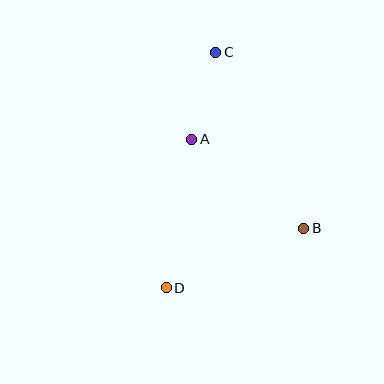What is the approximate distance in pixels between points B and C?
The distance between B and C is approximately 197 pixels.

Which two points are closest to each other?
Points A and C are closest to each other.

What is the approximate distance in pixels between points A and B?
The distance between A and B is approximately 143 pixels.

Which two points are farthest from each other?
Points C and D are farthest from each other.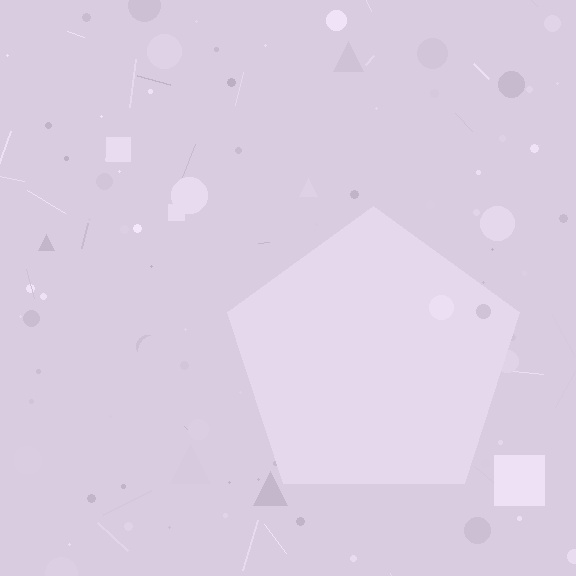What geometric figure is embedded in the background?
A pentagon is embedded in the background.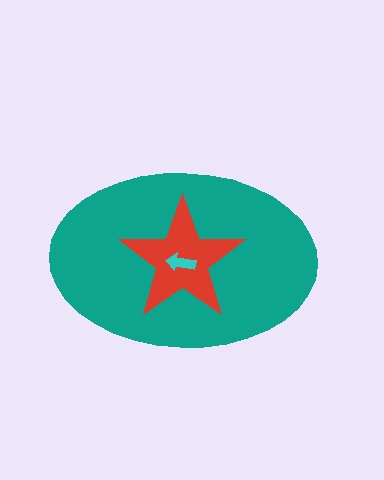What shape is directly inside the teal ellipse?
The red star.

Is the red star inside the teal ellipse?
Yes.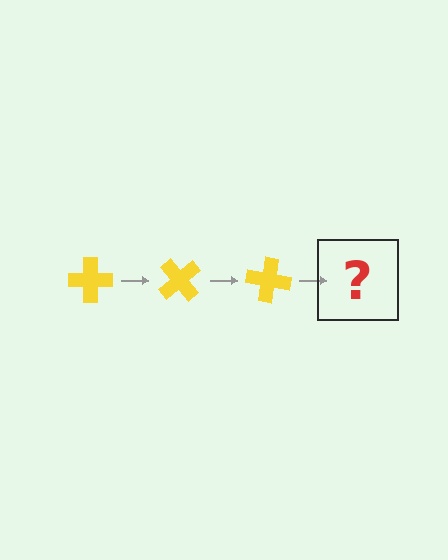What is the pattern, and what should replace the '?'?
The pattern is that the cross rotates 50 degrees each step. The '?' should be a yellow cross rotated 150 degrees.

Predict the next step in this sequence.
The next step is a yellow cross rotated 150 degrees.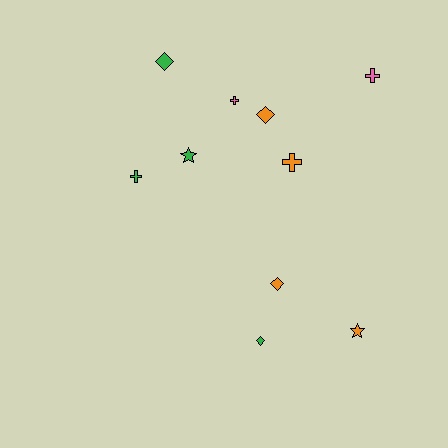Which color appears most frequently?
Orange, with 4 objects.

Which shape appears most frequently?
Diamond, with 4 objects.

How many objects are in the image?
There are 10 objects.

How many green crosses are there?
There is 1 green cross.